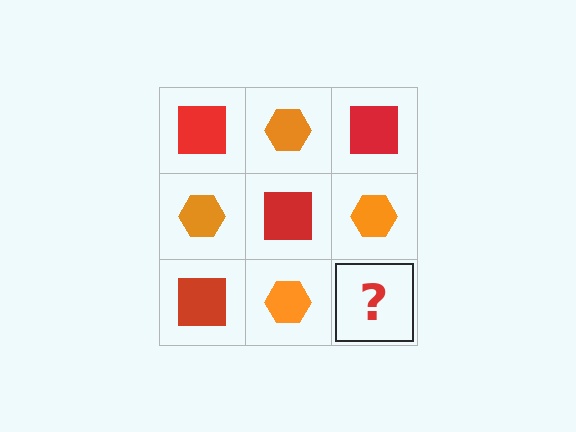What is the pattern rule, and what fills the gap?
The rule is that it alternates red square and orange hexagon in a checkerboard pattern. The gap should be filled with a red square.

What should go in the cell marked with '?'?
The missing cell should contain a red square.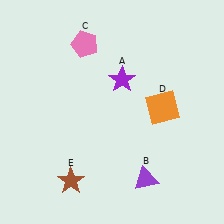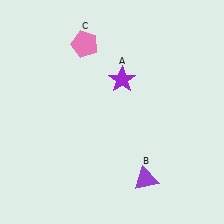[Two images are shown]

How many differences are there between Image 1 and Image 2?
There are 2 differences between the two images.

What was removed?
The orange square (D), the brown star (E) were removed in Image 2.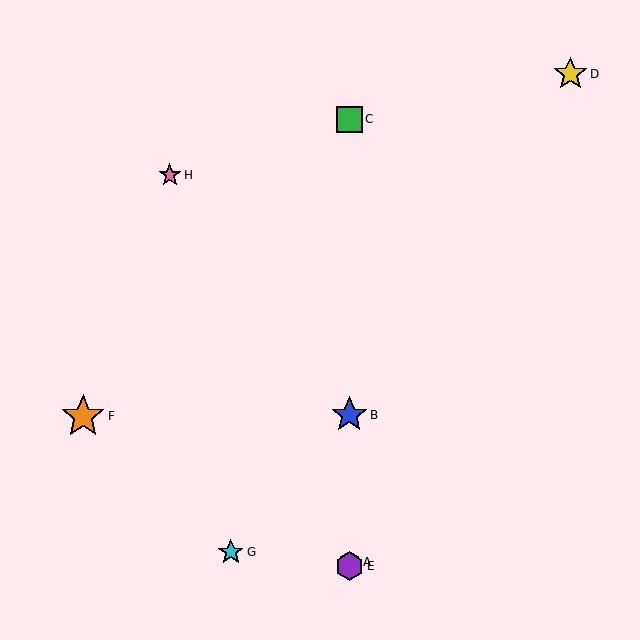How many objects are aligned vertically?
4 objects (A, B, C, E) are aligned vertically.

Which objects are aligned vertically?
Objects A, B, C, E are aligned vertically.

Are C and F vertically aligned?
No, C is at x≈349 and F is at x≈83.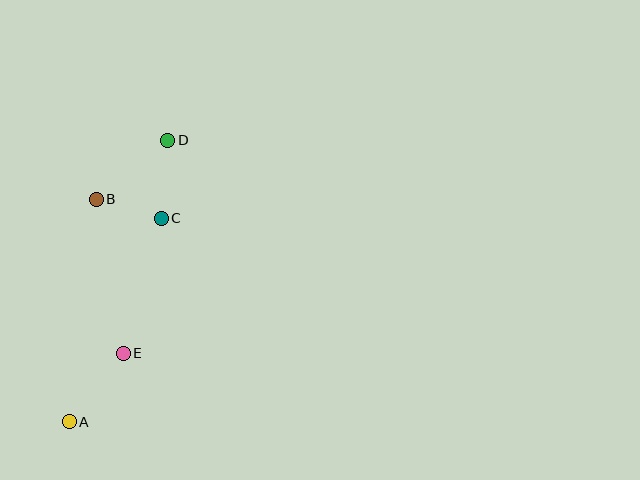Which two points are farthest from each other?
Points A and D are farthest from each other.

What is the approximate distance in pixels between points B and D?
The distance between B and D is approximately 93 pixels.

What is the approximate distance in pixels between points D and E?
The distance between D and E is approximately 218 pixels.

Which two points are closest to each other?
Points B and C are closest to each other.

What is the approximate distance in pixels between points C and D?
The distance between C and D is approximately 78 pixels.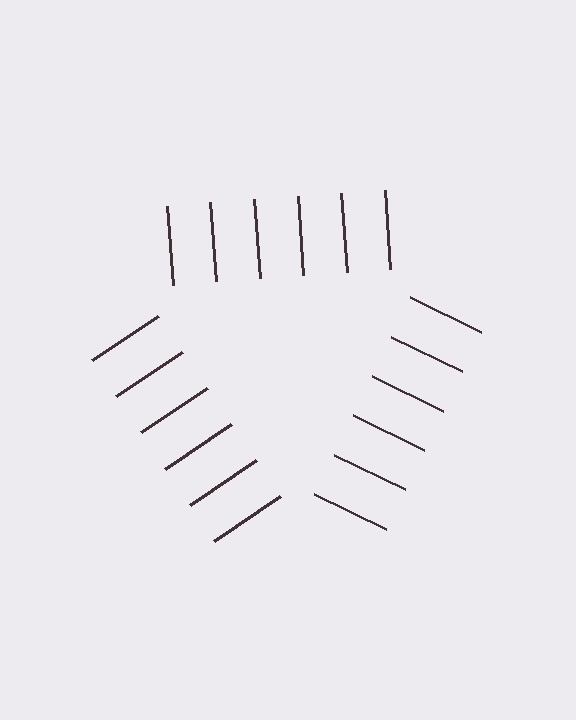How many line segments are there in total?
18 — 6 along each of the 3 edges.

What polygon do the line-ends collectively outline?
An illusory triangle — the line segments terminate on its edges but no continuous stroke is drawn.